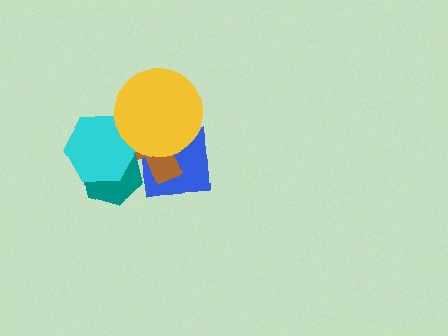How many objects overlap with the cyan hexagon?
3 objects overlap with the cyan hexagon.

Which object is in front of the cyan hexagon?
The yellow circle is in front of the cyan hexagon.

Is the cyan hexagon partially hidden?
Yes, it is partially covered by another shape.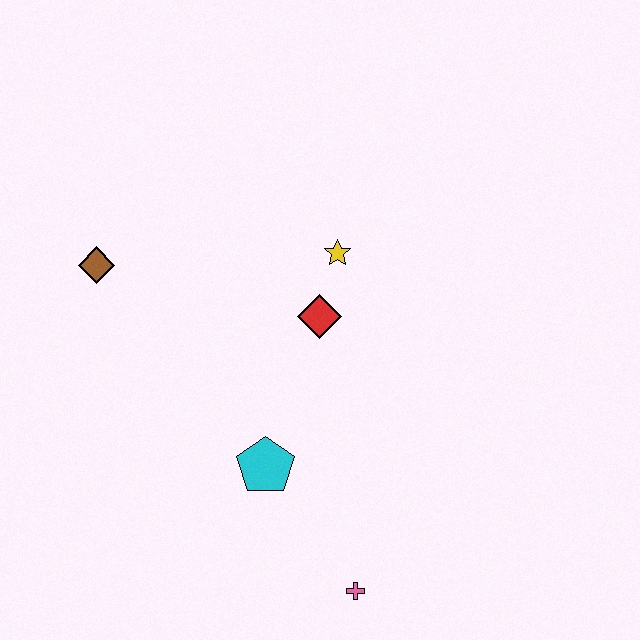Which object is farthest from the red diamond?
The pink cross is farthest from the red diamond.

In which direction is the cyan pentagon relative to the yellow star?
The cyan pentagon is below the yellow star.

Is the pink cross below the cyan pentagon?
Yes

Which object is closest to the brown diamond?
The red diamond is closest to the brown diamond.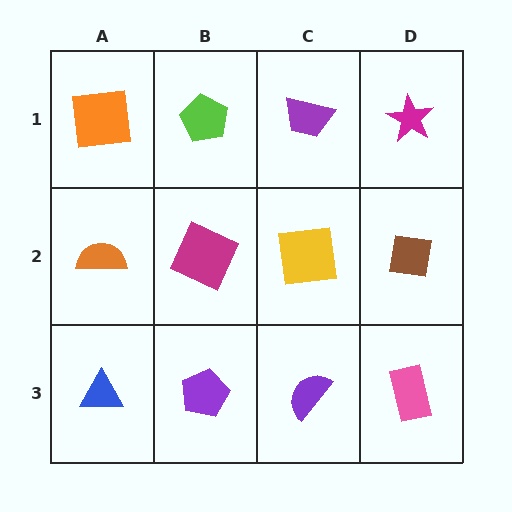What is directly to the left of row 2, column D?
A yellow square.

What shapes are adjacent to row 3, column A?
An orange semicircle (row 2, column A), a purple pentagon (row 3, column B).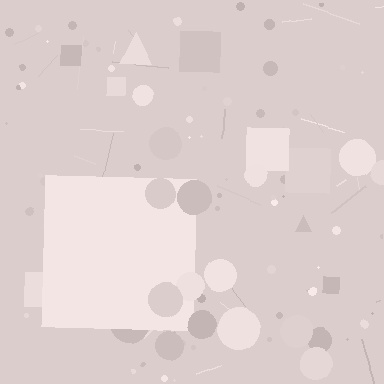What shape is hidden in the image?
A square is hidden in the image.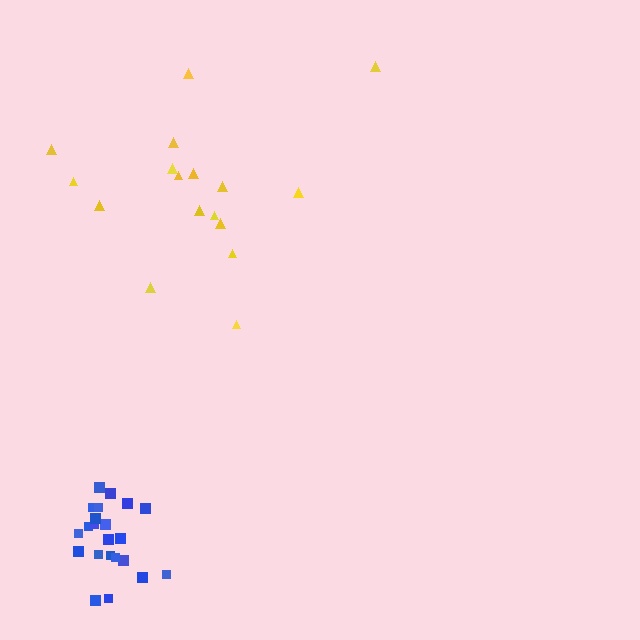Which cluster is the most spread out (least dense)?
Yellow.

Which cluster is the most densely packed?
Blue.